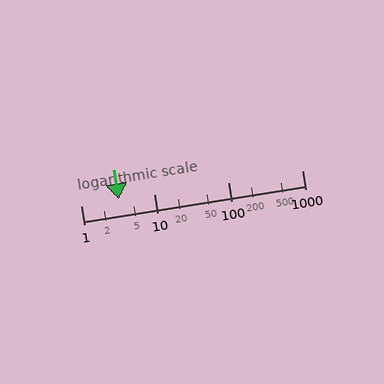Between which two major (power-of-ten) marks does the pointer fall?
The pointer is between 1 and 10.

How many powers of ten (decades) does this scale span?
The scale spans 3 decades, from 1 to 1000.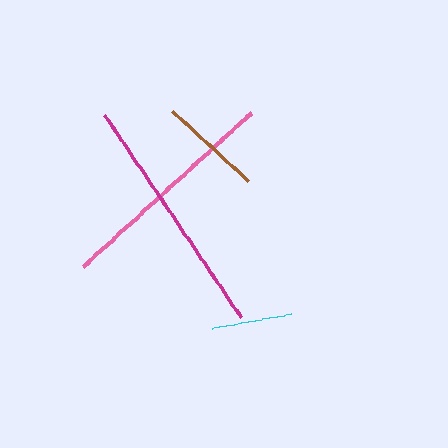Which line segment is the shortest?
The cyan line is the shortest at approximately 80 pixels.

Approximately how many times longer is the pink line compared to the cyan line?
The pink line is approximately 2.9 times the length of the cyan line.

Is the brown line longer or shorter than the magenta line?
The magenta line is longer than the brown line.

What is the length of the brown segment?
The brown segment is approximately 103 pixels long.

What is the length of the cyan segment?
The cyan segment is approximately 80 pixels long.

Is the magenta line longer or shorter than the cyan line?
The magenta line is longer than the cyan line.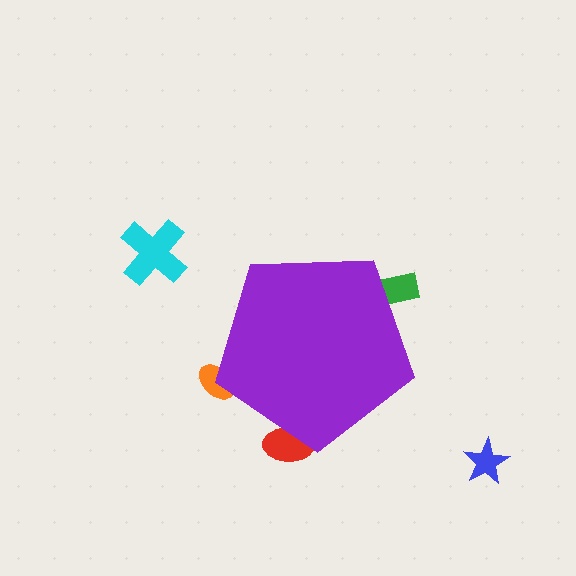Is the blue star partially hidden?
No, the blue star is fully visible.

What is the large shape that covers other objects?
A purple pentagon.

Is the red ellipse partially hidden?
Yes, the red ellipse is partially hidden behind the purple pentagon.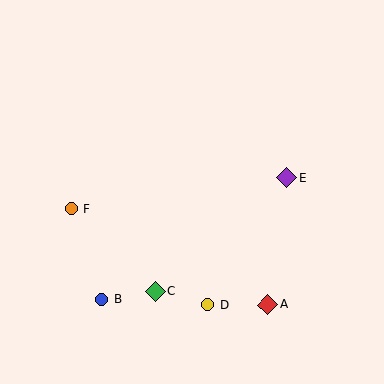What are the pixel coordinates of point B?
Point B is at (101, 299).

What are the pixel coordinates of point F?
Point F is at (71, 209).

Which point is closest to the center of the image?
Point E at (287, 178) is closest to the center.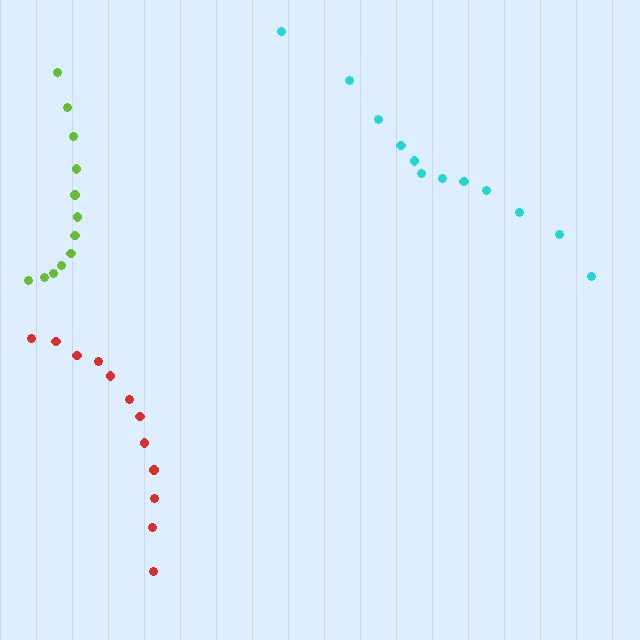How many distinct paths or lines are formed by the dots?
There are 3 distinct paths.